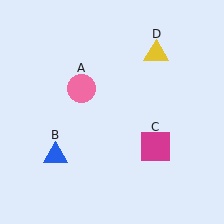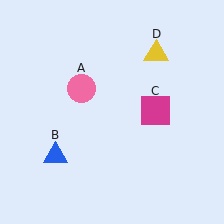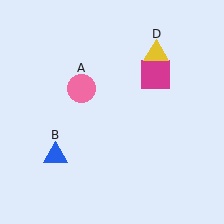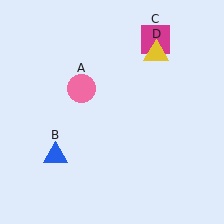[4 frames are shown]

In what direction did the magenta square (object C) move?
The magenta square (object C) moved up.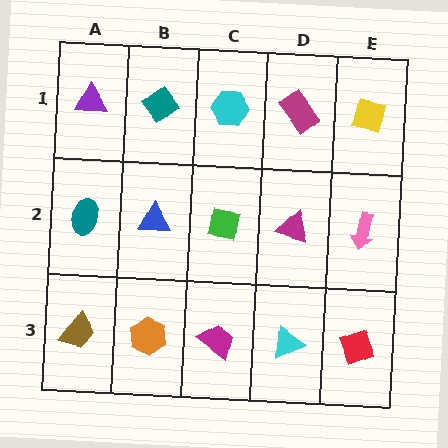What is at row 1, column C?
A cyan hexagon.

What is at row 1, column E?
A yellow square.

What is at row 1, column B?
A teal diamond.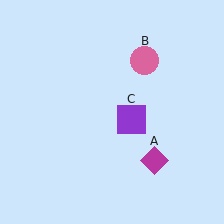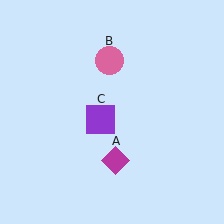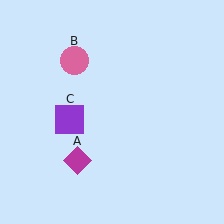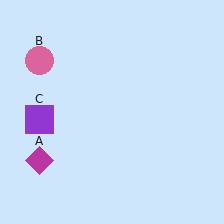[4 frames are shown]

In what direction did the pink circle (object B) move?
The pink circle (object B) moved left.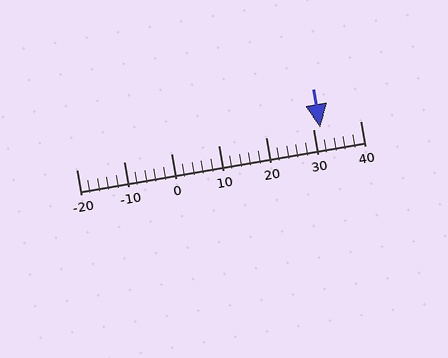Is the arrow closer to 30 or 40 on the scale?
The arrow is closer to 30.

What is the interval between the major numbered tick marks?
The major tick marks are spaced 10 units apart.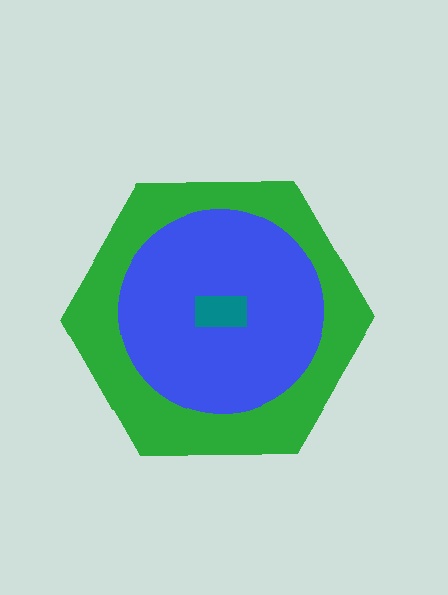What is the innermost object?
The teal rectangle.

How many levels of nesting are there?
3.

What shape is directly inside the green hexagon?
The blue circle.